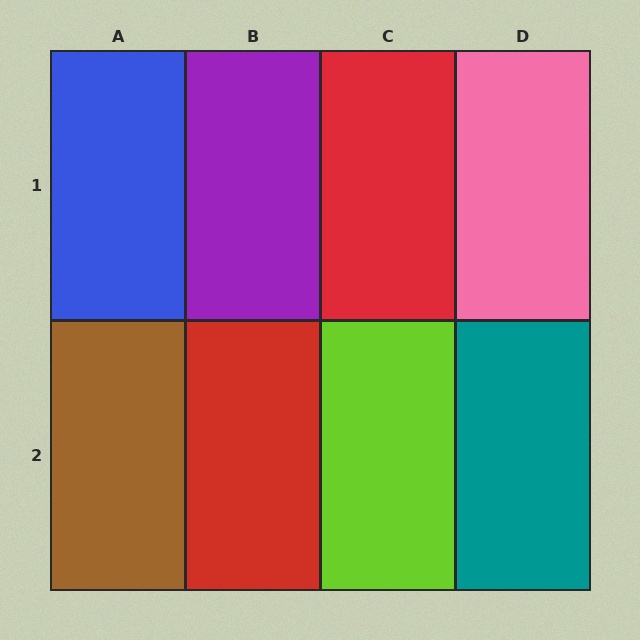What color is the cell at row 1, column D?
Pink.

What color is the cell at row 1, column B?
Purple.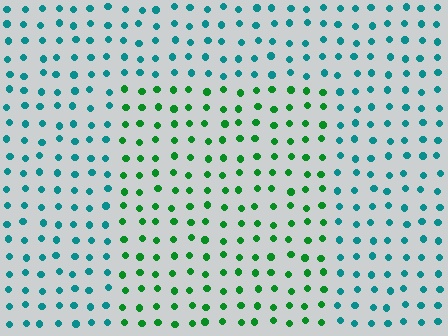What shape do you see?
I see a rectangle.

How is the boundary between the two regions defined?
The boundary is defined purely by a slight shift in hue (about 48 degrees). Spacing, size, and orientation are identical on both sides.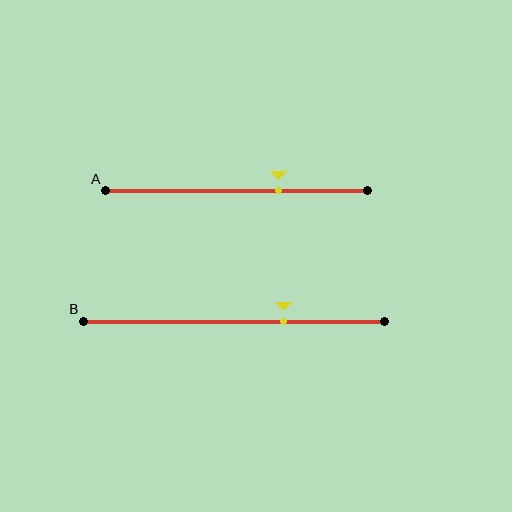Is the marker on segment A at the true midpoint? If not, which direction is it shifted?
No, the marker on segment A is shifted to the right by about 16% of the segment length.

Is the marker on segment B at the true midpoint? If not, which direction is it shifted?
No, the marker on segment B is shifted to the right by about 16% of the segment length.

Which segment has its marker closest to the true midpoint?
Segment A has its marker closest to the true midpoint.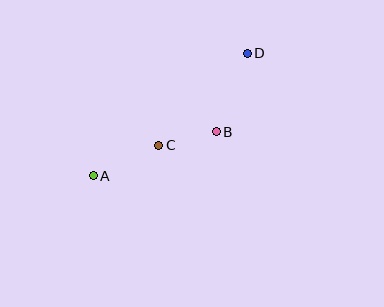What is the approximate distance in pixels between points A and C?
The distance between A and C is approximately 72 pixels.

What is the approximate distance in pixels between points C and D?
The distance between C and D is approximately 127 pixels.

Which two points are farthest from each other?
Points A and D are farthest from each other.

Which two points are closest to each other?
Points B and C are closest to each other.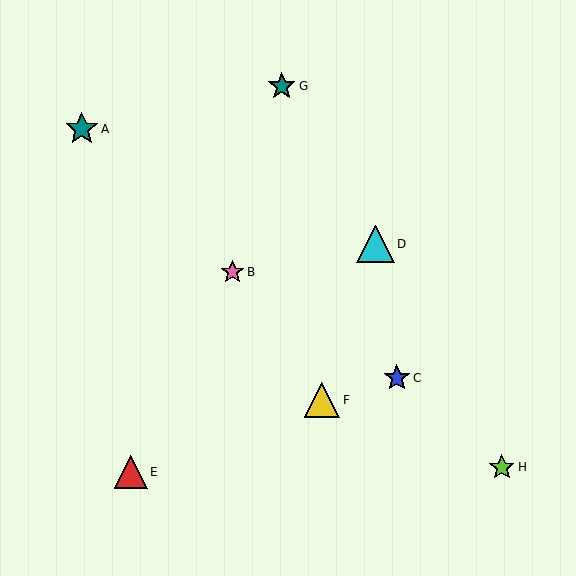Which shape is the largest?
The cyan triangle (labeled D) is the largest.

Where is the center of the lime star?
The center of the lime star is at (502, 467).